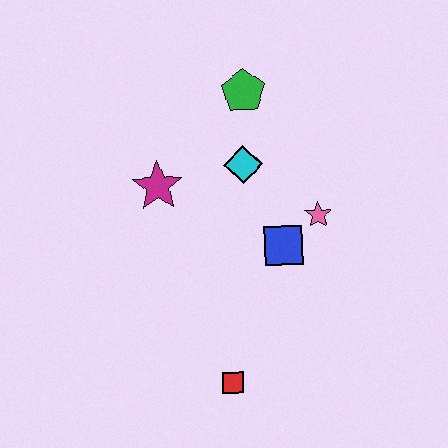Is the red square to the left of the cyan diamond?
Yes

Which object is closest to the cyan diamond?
The green pentagon is closest to the cyan diamond.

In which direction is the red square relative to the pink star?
The red square is below the pink star.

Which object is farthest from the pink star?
The red square is farthest from the pink star.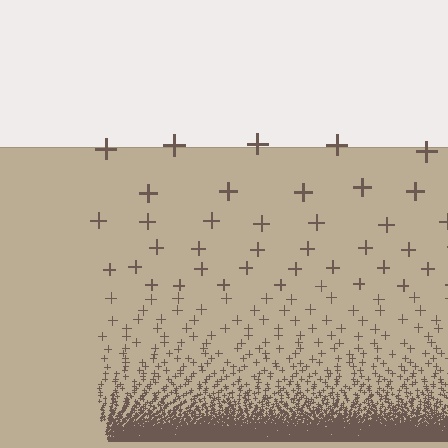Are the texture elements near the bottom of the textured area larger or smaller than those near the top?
Smaller. The gradient is inverted — elements near the bottom are smaller and denser.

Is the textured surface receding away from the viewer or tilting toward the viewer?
The surface appears to tilt toward the viewer. Texture elements get larger and sparser toward the top.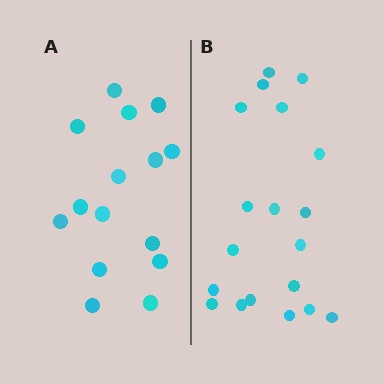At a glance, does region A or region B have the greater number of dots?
Region B (the right region) has more dots.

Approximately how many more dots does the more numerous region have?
Region B has about 4 more dots than region A.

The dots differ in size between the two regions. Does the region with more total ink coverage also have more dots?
No. Region A has more total ink coverage because its dots are larger, but region B actually contains more individual dots. Total area can be misleading — the number of items is what matters here.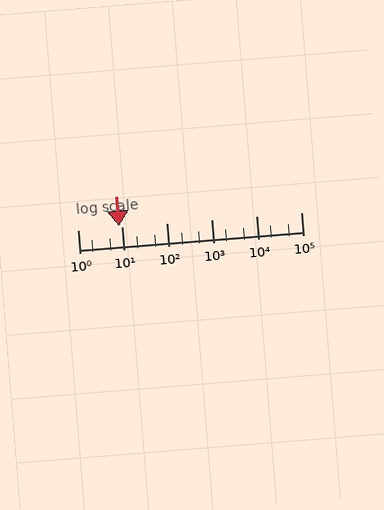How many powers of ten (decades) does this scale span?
The scale spans 5 decades, from 1 to 100000.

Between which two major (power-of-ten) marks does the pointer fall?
The pointer is between 1 and 10.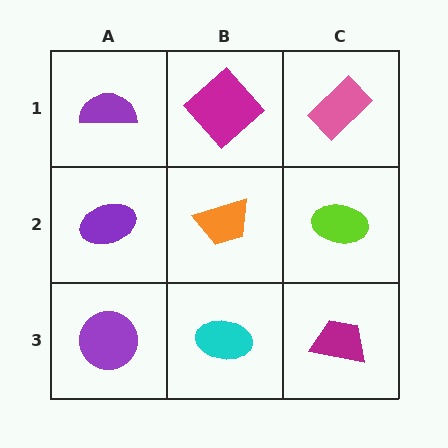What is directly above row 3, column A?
A purple ellipse.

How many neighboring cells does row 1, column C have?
2.